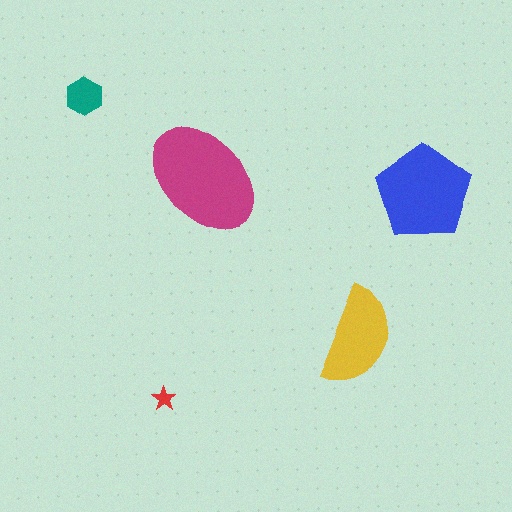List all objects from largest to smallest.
The magenta ellipse, the blue pentagon, the yellow semicircle, the teal hexagon, the red star.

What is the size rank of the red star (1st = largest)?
5th.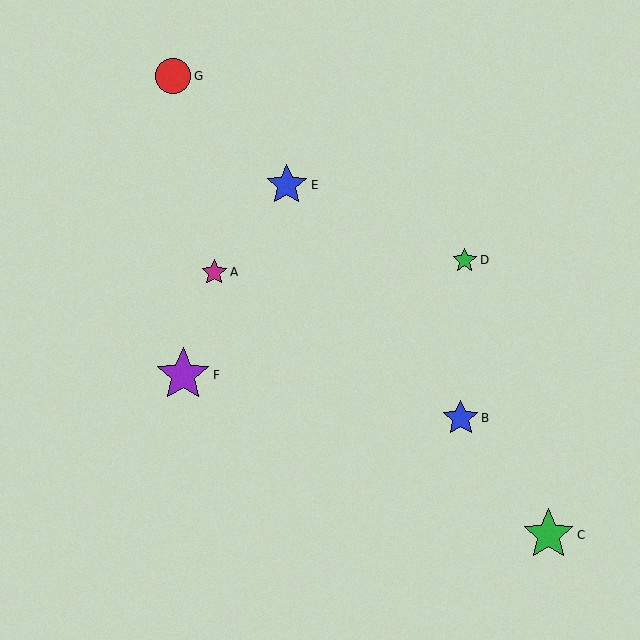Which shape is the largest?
The purple star (labeled F) is the largest.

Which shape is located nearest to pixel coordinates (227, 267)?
The magenta star (labeled A) at (214, 272) is nearest to that location.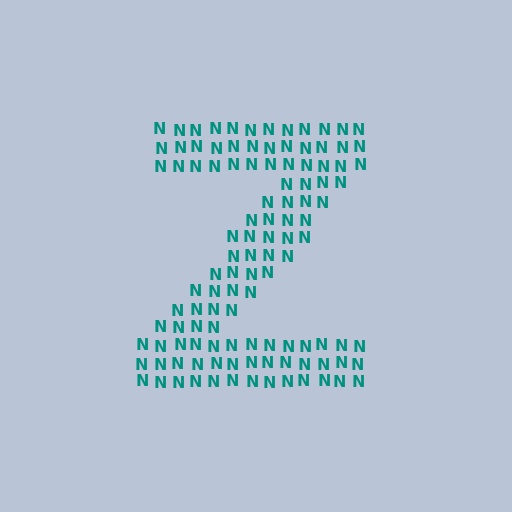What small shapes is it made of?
It is made of small letter N's.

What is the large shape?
The large shape is the letter Z.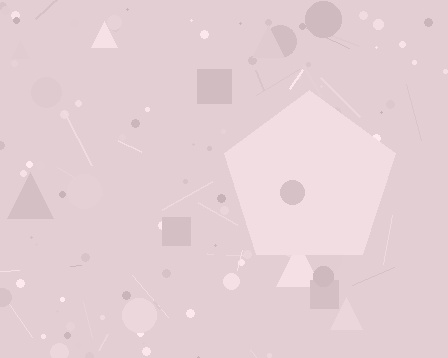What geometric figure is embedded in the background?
A pentagon is embedded in the background.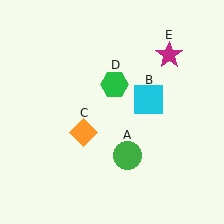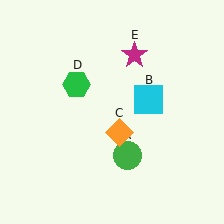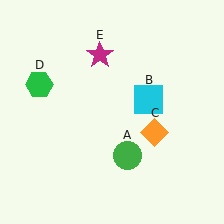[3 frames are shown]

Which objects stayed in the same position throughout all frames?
Green circle (object A) and cyan square (object B) remained stationary.